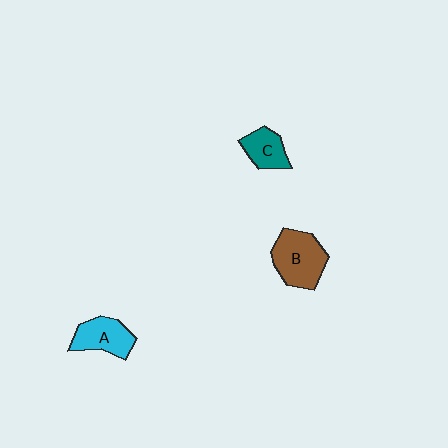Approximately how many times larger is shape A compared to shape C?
Approximately 1.3 times.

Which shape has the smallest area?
Shape C (teal).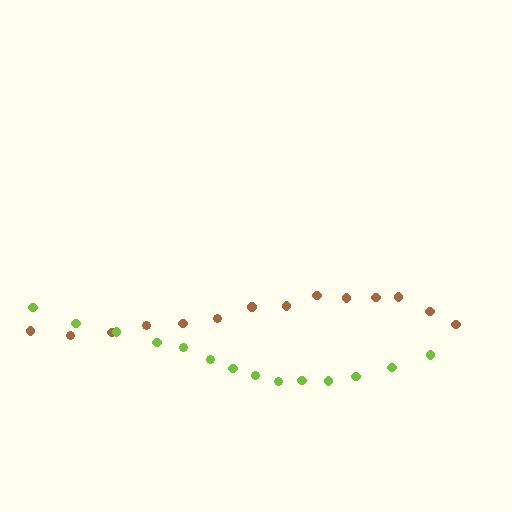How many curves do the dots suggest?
There are 2 distinct paths.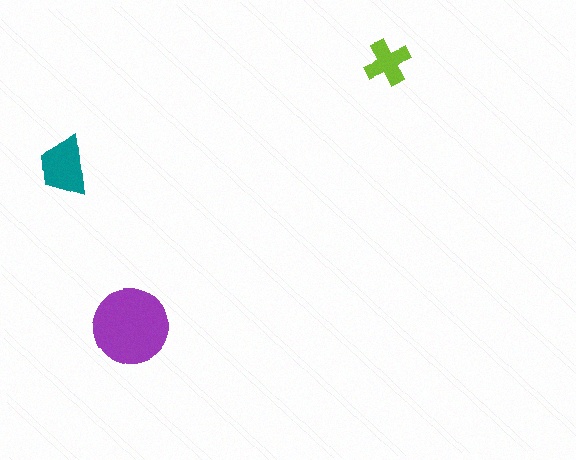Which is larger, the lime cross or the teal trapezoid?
The teal trapezoid.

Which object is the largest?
The purple circle.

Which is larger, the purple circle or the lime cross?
The purple circle.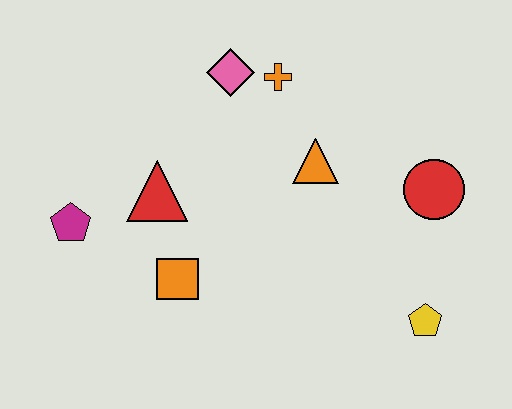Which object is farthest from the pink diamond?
The yellow pentagon is farthest from the pink diamond.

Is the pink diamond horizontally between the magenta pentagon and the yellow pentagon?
Yes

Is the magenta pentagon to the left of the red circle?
Yes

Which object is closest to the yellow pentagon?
The red circle is closest to the yellow pentagon.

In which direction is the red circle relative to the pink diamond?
The red circle is to the right of the pink diamond.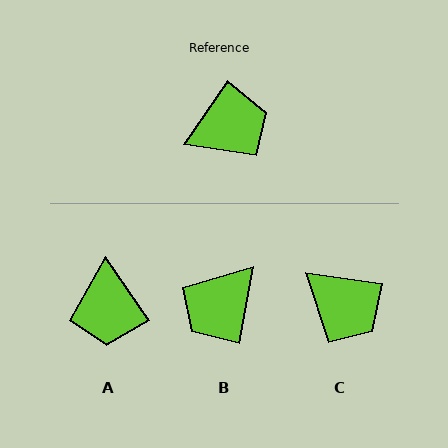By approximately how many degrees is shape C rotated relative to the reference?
Approximately 63 degrees clockwise.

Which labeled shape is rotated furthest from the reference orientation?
B, about 155 degrees away.